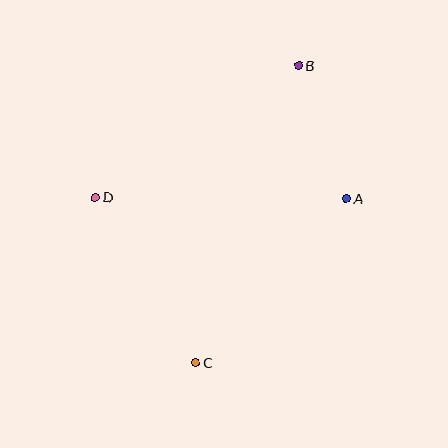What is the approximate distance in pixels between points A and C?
The distance between A and C is approximately 223 pixels.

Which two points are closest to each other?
Points A and B are closest to each other.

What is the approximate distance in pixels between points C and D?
The distance between C and D is approximately 193 pixels.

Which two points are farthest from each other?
Points B and C are farthest from each other.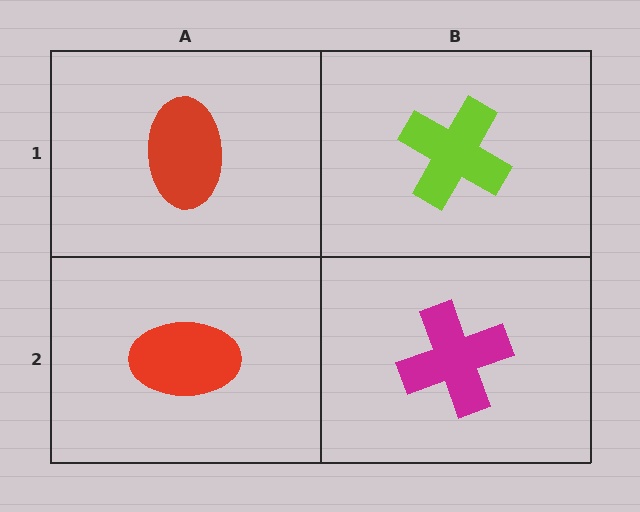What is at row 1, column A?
A red ellipse.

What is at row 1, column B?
A lime cross.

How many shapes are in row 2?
2 shapes.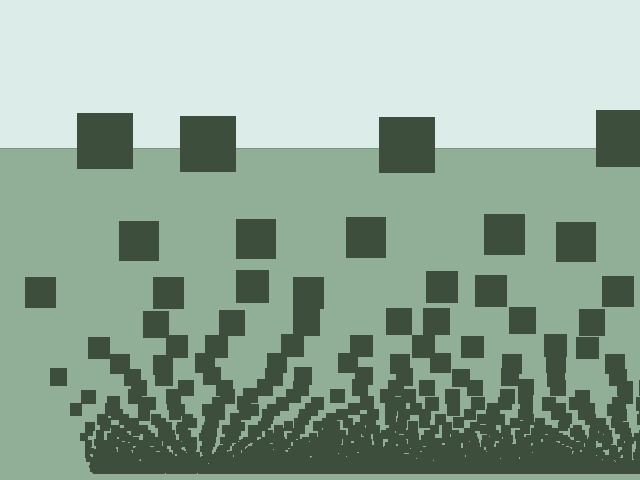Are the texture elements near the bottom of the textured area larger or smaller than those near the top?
Smaller. The gradient is inverted — elements near the bottom are smaller and denser.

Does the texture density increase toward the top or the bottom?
Density increases toward the bottom.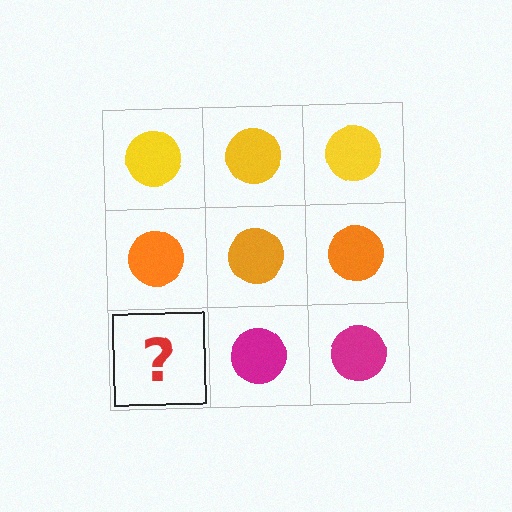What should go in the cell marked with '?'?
The missing cell should contain a magenta circle.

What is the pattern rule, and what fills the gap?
The rule is that each row has a consistent color. The gap should be filled with a magenta circle.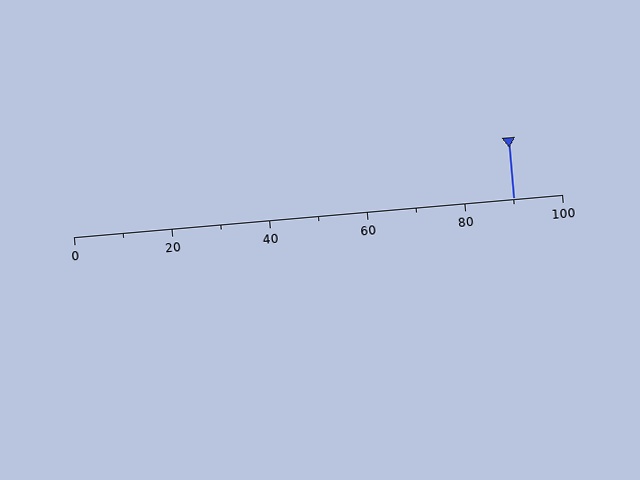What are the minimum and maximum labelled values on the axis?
The axis runs from 0 to 100.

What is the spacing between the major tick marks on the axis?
The major ticks are spaced 20 apart.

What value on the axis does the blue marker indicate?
The marker indicates approximately 90.